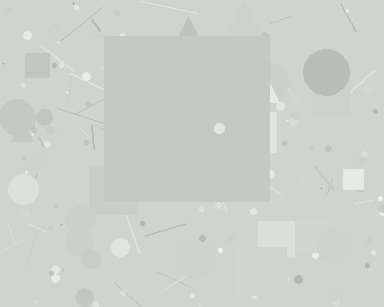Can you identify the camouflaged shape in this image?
The camouflaged shape is a square.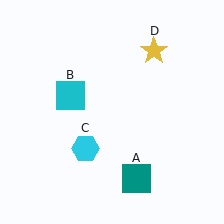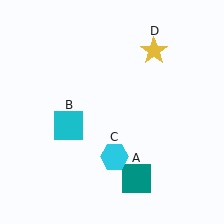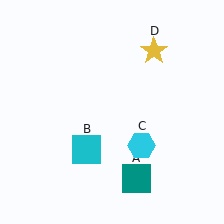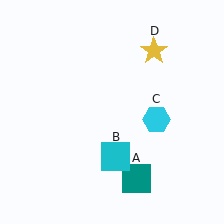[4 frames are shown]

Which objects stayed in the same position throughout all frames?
Teal square (object A) and yellow star (object D) remained stationary.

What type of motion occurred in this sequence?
The cyan square (object B), cyan hexagon (object C) rotated counterclockwise around the center of the scene.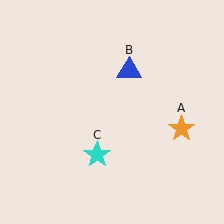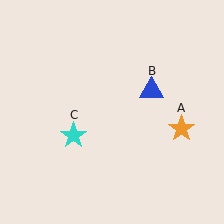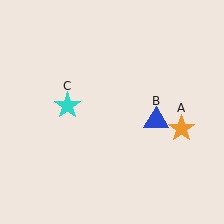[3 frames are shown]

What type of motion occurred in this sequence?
The blue triangle (object B), cyan star (object C) rotated clockwise around the center of the scene.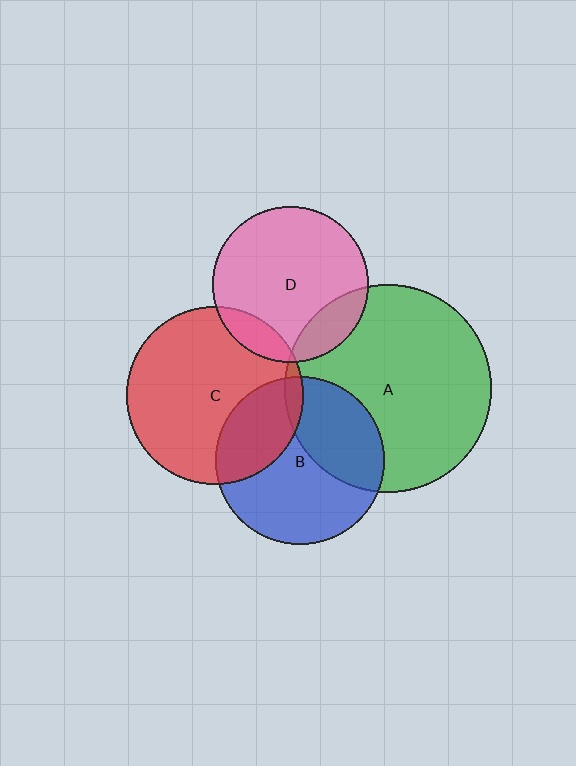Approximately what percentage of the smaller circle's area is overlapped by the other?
Approximately 5%.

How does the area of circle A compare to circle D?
Approximately 1.8 times.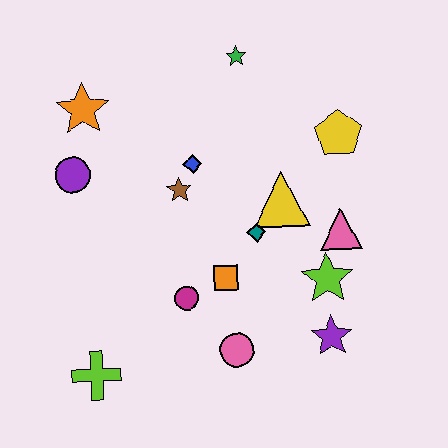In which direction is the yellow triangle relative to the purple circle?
The yellow triangle is to the right of the purple circle.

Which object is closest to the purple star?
The lime star is closest to the purple star.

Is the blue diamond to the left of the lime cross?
No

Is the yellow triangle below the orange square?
No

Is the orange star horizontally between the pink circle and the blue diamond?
No